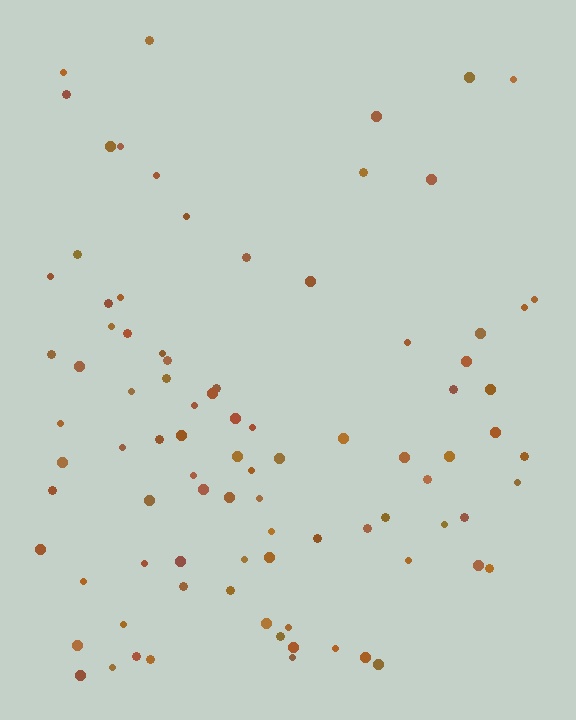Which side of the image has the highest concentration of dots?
The bottom.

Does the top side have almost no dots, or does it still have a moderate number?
Still a moderate number, just noticeably fewer than the bottom.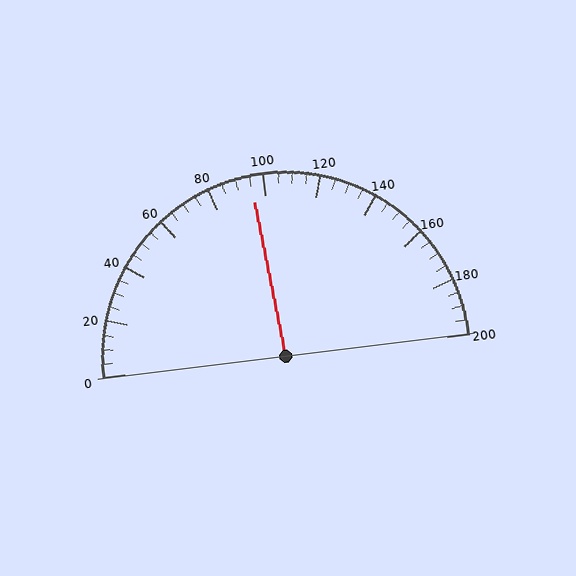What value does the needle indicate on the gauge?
The needle indicates approximately 95.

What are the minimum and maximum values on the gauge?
The gauge ranges from 0 to 200.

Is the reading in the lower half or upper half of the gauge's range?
The reading is in the lower half of the range (0 to 200).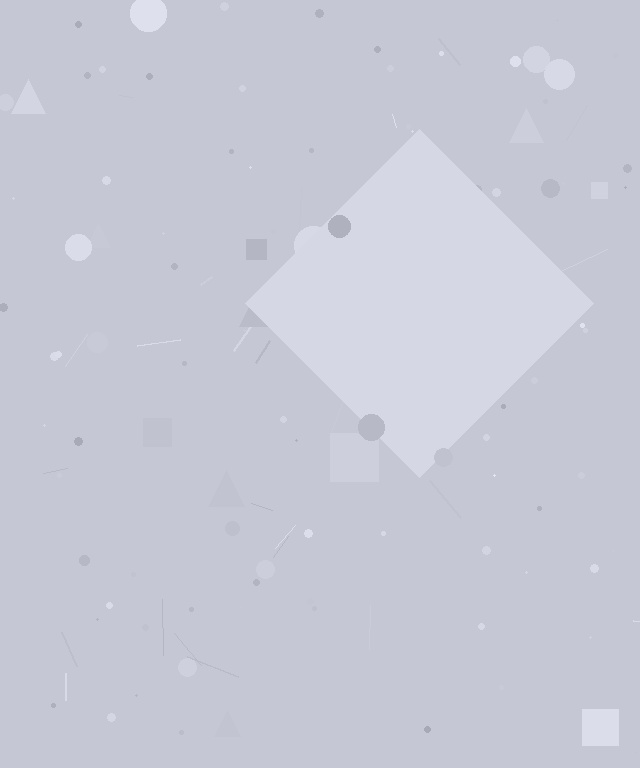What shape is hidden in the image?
A diamond is hidden in the image.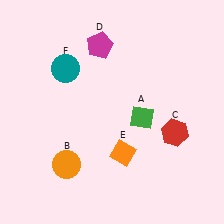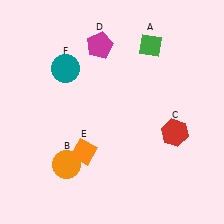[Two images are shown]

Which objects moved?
The objects that moved are: the green diamond (A), the orange diamond (E).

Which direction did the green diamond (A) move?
The green diamond (A) moved up.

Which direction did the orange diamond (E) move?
The orange diamond (E) moved left.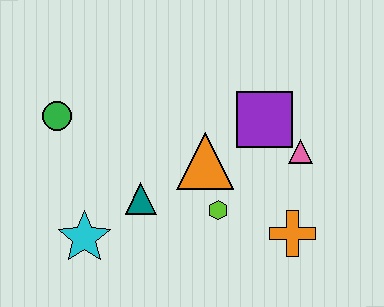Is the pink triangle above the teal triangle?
Yes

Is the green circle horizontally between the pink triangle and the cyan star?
No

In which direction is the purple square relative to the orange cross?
The purple square is above the orange cross.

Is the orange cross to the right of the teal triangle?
Yes